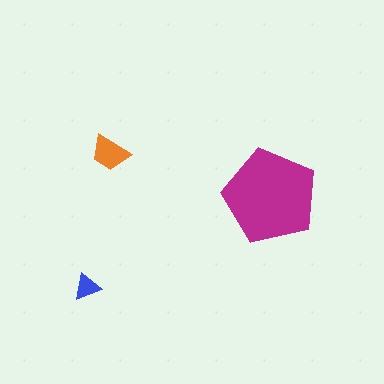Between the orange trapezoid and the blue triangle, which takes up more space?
The orange trapezoid.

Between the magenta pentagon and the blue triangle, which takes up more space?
The magenta pentagon.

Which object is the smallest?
The blue triangle.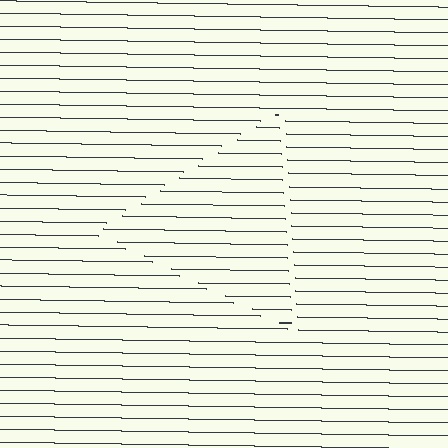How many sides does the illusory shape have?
3 sides — the line-ends trace a triangle.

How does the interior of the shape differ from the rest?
The interior of the shape contains the same grating, shifted by half a period — the contour is defined by the phase discontinuity where line-ends from the inner and outer gratings abut.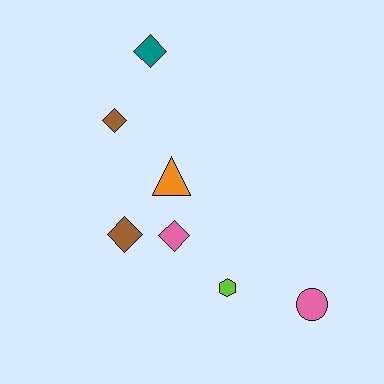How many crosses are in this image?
There are no crosses.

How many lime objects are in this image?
There is 1 lime object.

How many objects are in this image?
There are 7 objects.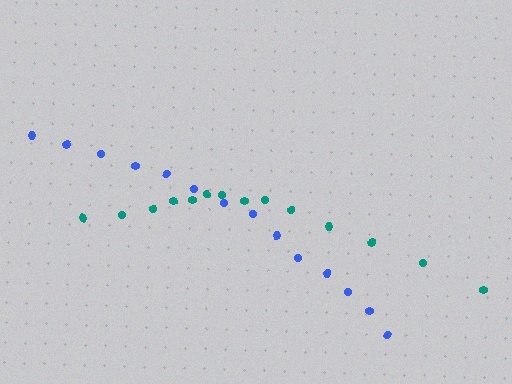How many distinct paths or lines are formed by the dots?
There are 2 distinct paths.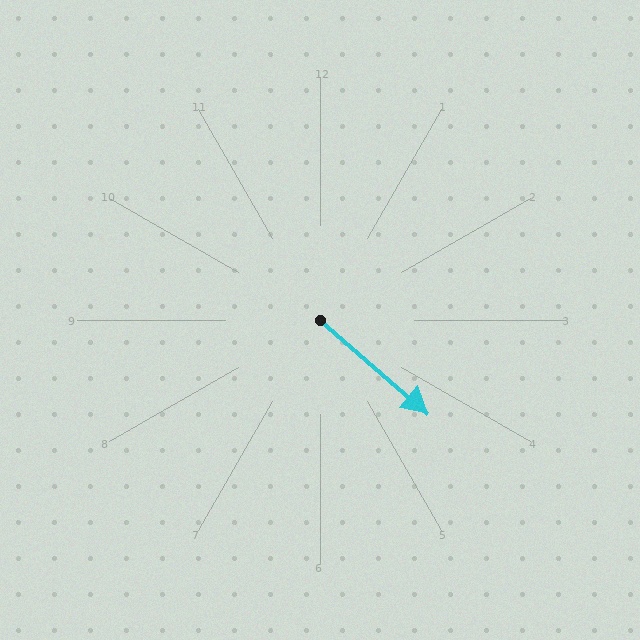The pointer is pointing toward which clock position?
Roughly 4 o'clock.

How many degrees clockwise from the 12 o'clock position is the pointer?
Approximately 131 degrees.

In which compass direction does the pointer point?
Southeast.